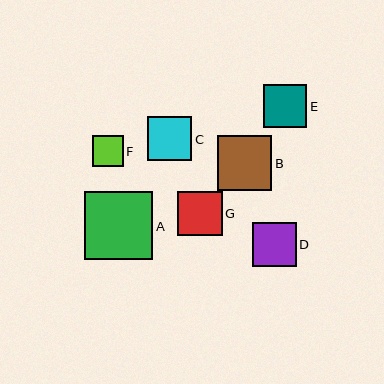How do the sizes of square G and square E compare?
Square G and square E are approximately the same size.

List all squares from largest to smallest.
From largest to smallest: A, B, G, D, C, E, F.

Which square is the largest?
Square A is the largest with a size of approximately 68 pixels.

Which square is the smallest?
Square F is the smallest with a size of approximately 31 pixels.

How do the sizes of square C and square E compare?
Square C and square E are approximately the same size.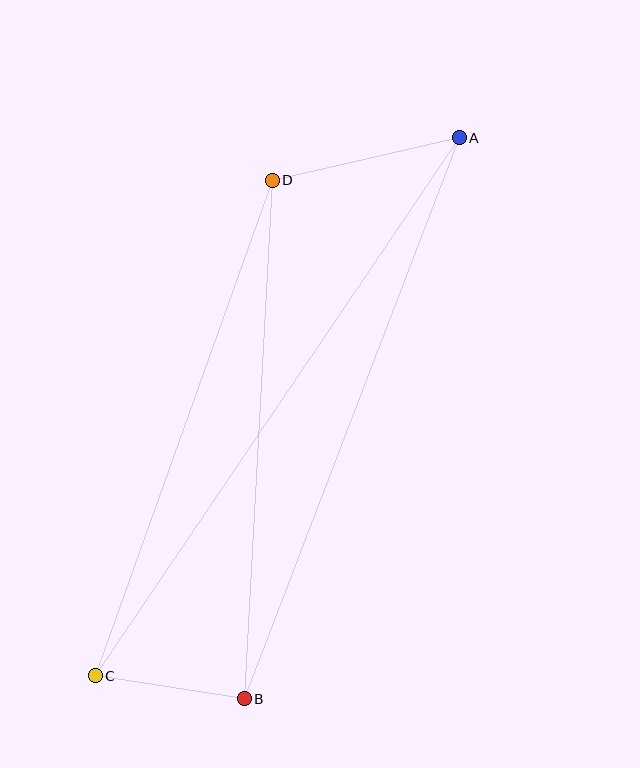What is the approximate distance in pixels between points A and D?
The distance between A and D is approximately 192 pixels.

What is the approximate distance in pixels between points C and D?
The distance between C and D is approximately 526 pixels.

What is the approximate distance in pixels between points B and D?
The distance between B and D is approximately 519 pixels.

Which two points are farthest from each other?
Points A and C are farthest from each other.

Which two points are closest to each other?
Points B and C are closest to each other.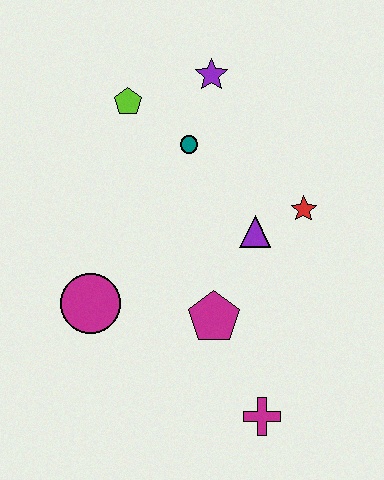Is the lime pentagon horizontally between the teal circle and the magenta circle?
Yes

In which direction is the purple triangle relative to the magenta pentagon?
The purple triangle is above the magenta pentagon.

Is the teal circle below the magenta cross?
No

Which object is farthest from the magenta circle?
The purple star is farthest from the magenta circle.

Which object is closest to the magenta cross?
The magenta pentagon is closest to the magenta cross.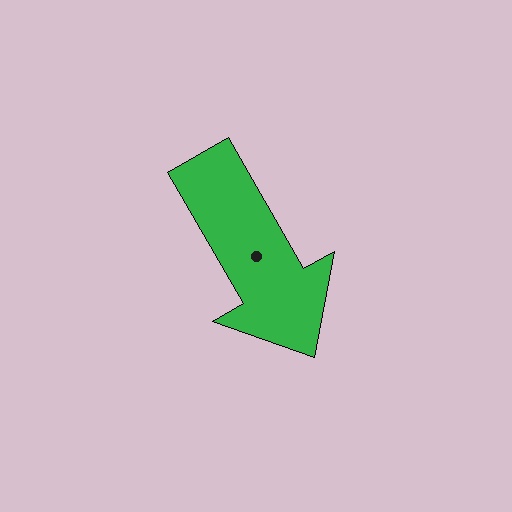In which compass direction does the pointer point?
Southeast.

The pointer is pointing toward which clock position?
Roughly 5 o'clock.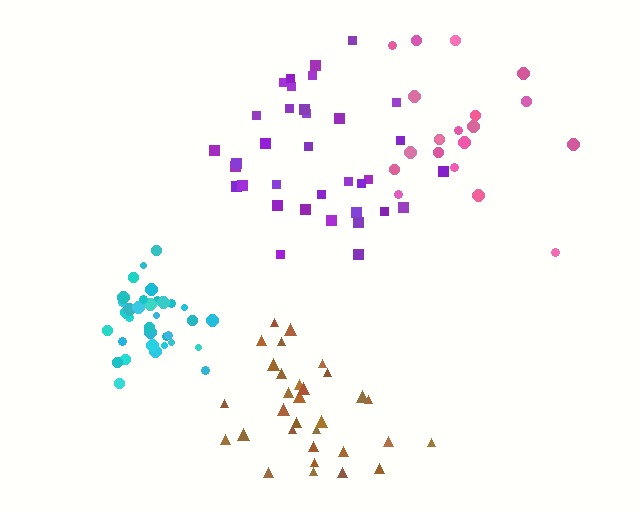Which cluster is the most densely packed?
Cyan.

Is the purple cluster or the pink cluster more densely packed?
Purple.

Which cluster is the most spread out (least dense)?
Pink.